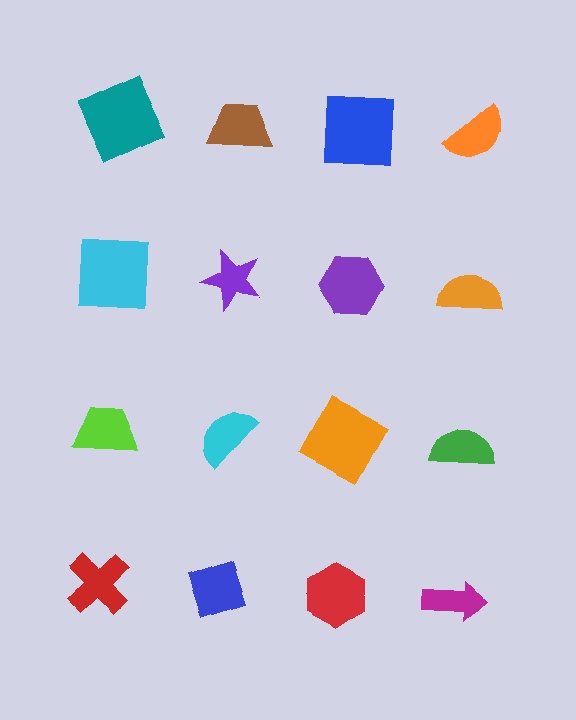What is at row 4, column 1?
A red cross.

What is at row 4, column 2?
A blue diamond.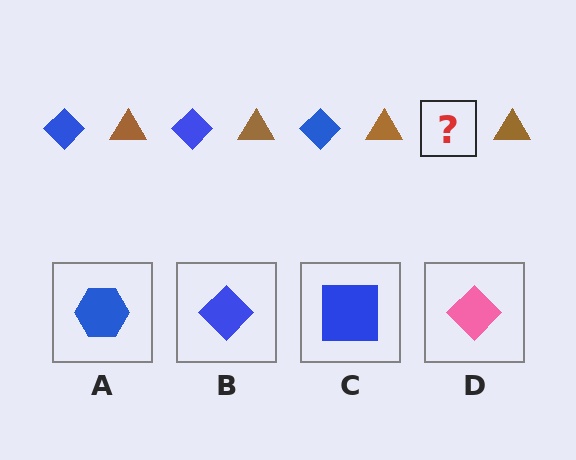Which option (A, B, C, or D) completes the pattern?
B.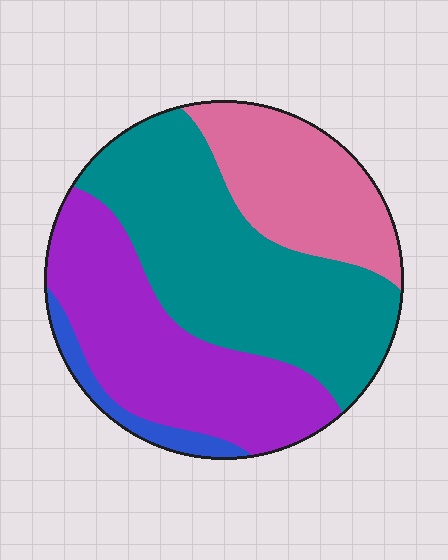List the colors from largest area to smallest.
From largest to smallest: teal, purple, pink, blue.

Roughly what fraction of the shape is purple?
Purple takes up about one third (1/3) of the shape.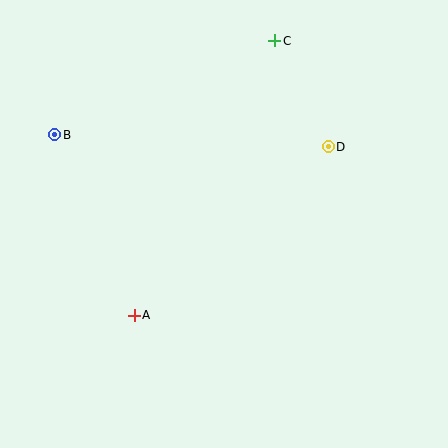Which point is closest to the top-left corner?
Point B is closest to the top-left corner.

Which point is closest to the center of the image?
Point A at (134, 315) is closest to the center.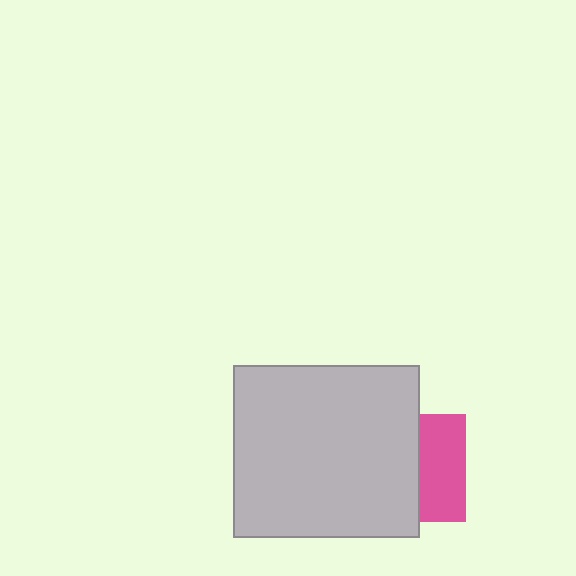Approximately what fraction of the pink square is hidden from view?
Roughly 57% of the pink square is hidden behind the light gray rectangle.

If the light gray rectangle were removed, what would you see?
You would see the complete pink square.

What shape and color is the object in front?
The object in front is a light gray rectangle.